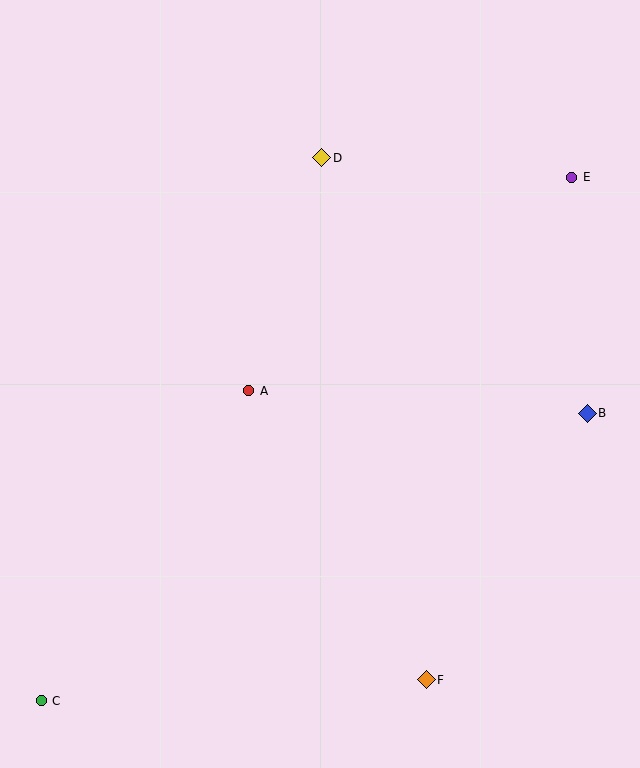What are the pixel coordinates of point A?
Point A is at (249, 391).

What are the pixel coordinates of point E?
Point E is at (572, 177).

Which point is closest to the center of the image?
Point A at (249, 391) is closest to the center.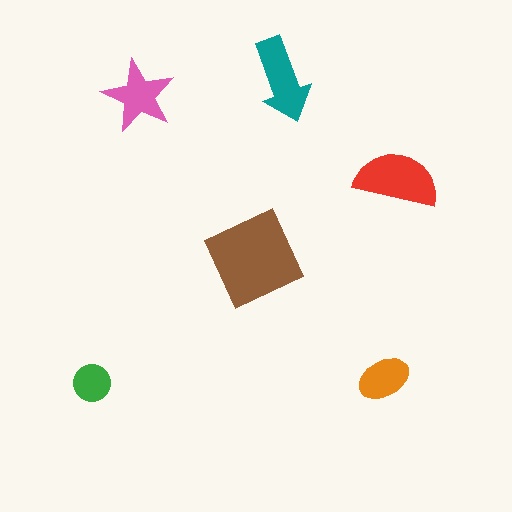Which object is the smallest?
The green circle.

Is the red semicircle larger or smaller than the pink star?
Larger.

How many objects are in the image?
There are 6 objects in the image.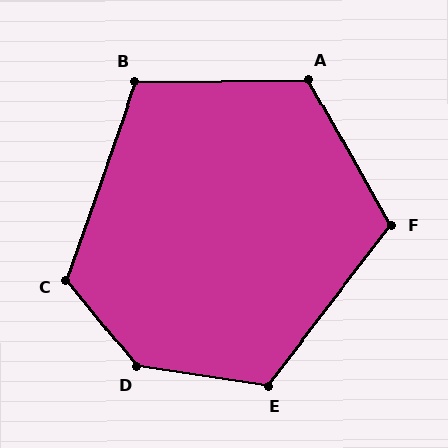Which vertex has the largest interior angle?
D, at approximately 137 degrees.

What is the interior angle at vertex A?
Approximately 119 degrees (obtuse).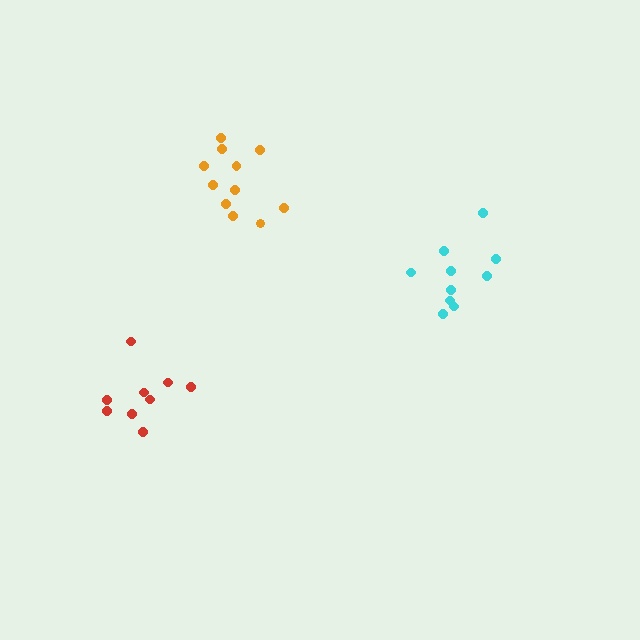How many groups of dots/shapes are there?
There are 3 groups.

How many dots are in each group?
Group 1: 9 dots, Group 2: 10 dots, Group 3: 11 dots (30 total).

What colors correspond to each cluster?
The clusters are colored: red, cyan, orange.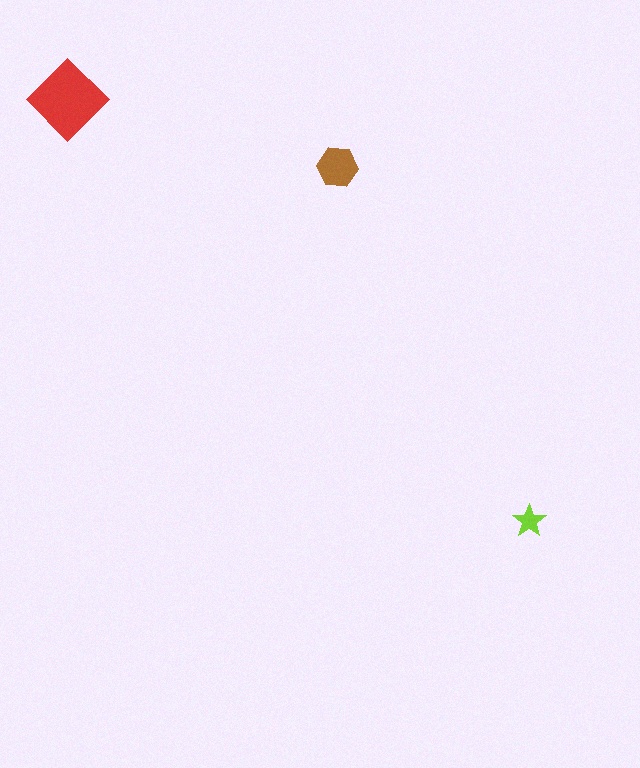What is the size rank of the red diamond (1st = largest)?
1st.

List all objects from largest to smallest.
The red diamond, the brown hexagon, the lime star.